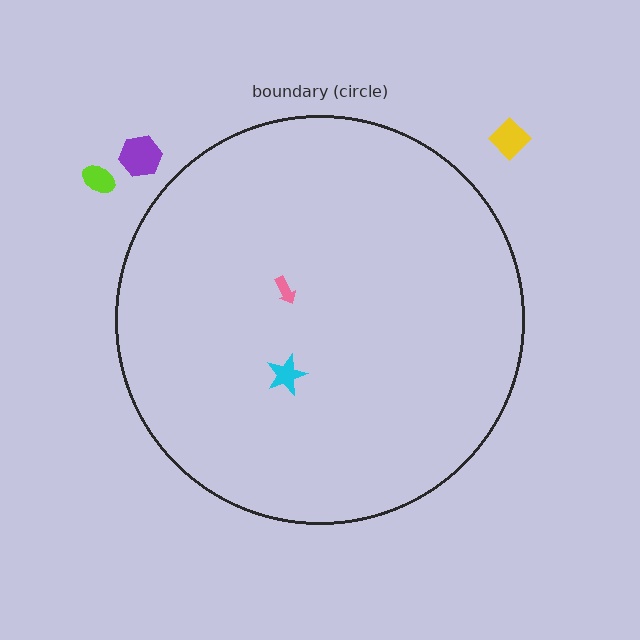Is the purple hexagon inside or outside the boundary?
Outside.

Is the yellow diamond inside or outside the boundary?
Outside.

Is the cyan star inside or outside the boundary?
Inside.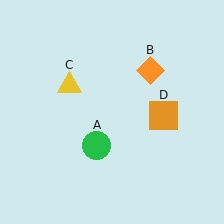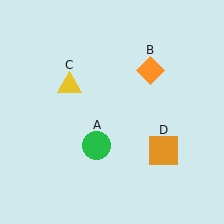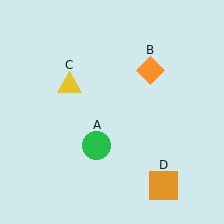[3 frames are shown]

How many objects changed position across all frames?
1 object changed position: orange square (object D).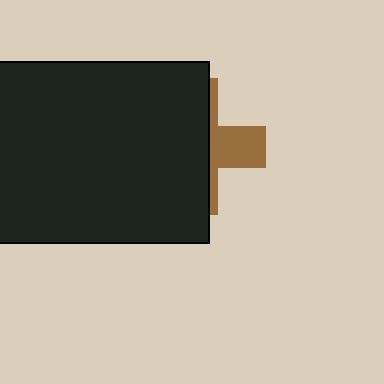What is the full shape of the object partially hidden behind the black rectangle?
The partially hidden object is a brown cross.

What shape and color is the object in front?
The object in front is a black rectangle.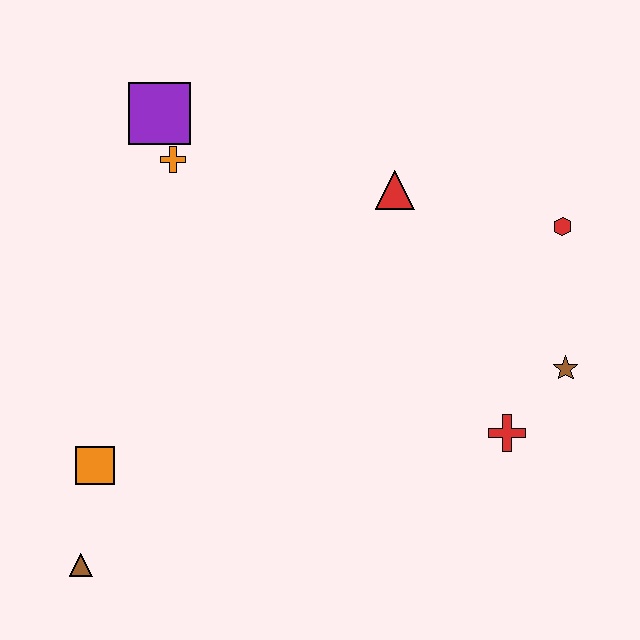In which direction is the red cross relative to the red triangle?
The red cross is below the red triangle.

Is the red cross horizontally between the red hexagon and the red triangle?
Yes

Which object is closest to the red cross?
The brown star is closest to the red cross.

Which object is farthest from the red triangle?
The brown triangle is farthest from the red triangle.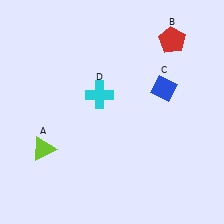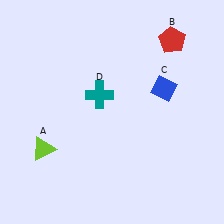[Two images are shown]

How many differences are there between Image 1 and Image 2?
There is 1 difference between the two images.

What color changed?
The cross (D) changed from cyan in Image 1 to teal in Image 2.